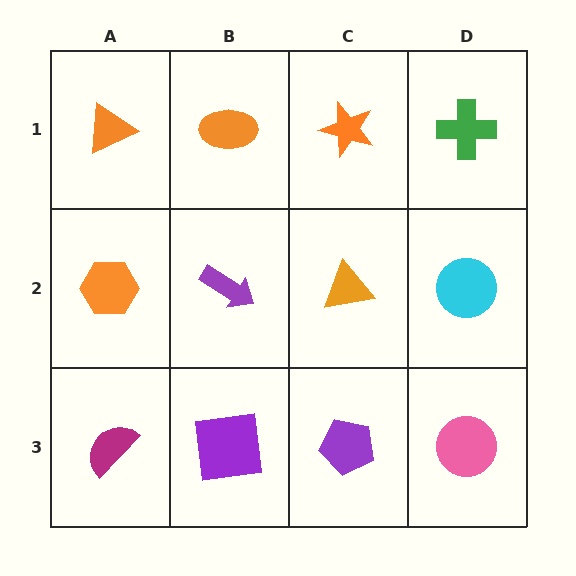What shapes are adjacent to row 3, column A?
An orange hexagon (row 2, column A), a purple square (row 3, column B).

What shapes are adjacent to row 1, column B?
A purple arrow (row 2, column B), an orange triangle (row 1, column A), an orange star (row 1, column C).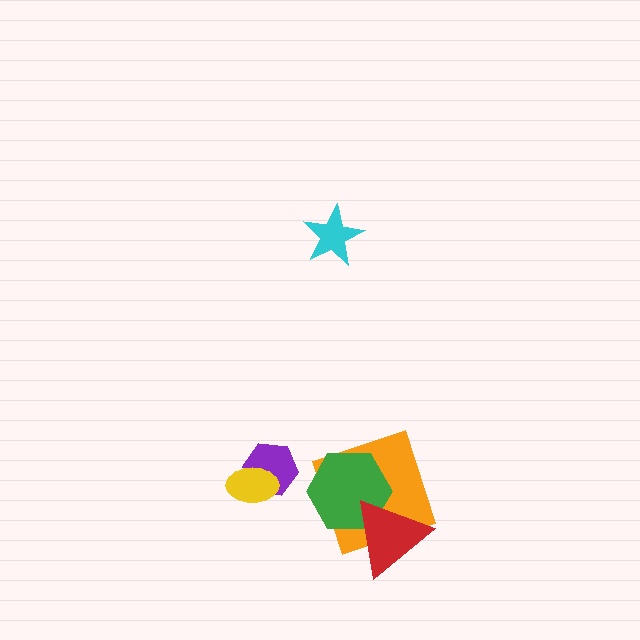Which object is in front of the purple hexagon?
The yellow ellipse is in front of the purple hexagon.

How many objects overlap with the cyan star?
0 objects overlap with the cyan star.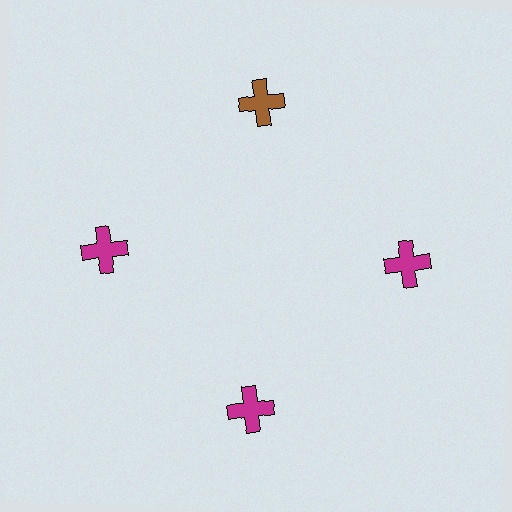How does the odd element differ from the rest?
It has a different color: brown instead of magenta.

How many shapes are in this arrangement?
There are 4 shapes arranged in a ring pattern.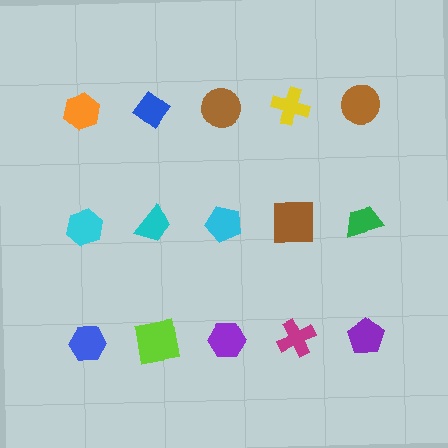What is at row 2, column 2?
A cyan trapezoid.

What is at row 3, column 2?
A lime square.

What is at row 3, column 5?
A purple pentagon.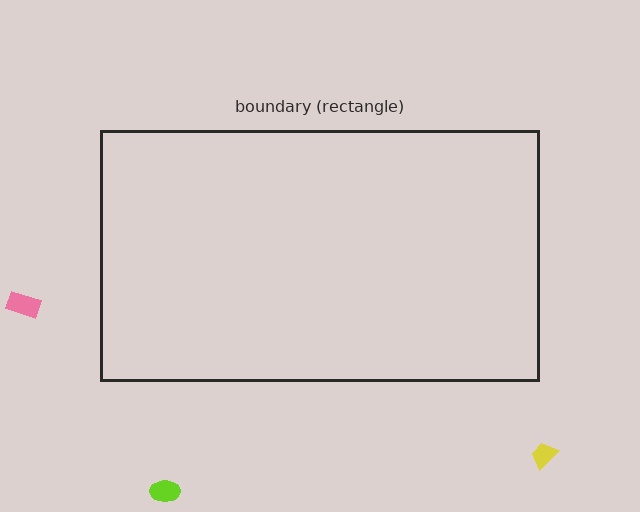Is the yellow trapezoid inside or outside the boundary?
Outside.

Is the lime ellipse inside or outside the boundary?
Outside.